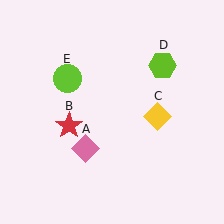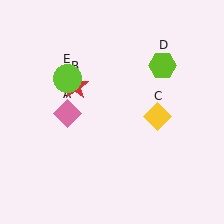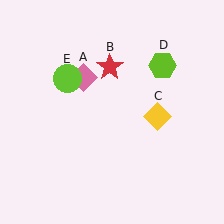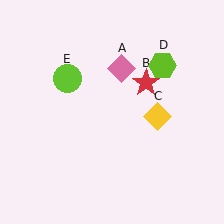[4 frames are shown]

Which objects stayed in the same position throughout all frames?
Yellow diamond (object C) and lime hexagon (object D) and lime circle (object E) remained stationary.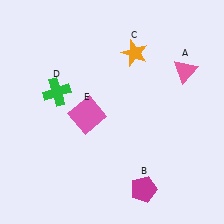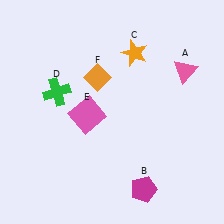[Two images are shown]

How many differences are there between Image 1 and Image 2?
There is 1 difference between the two images.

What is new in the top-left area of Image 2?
An orange diamond (F) was added in the top-left area of Image 2.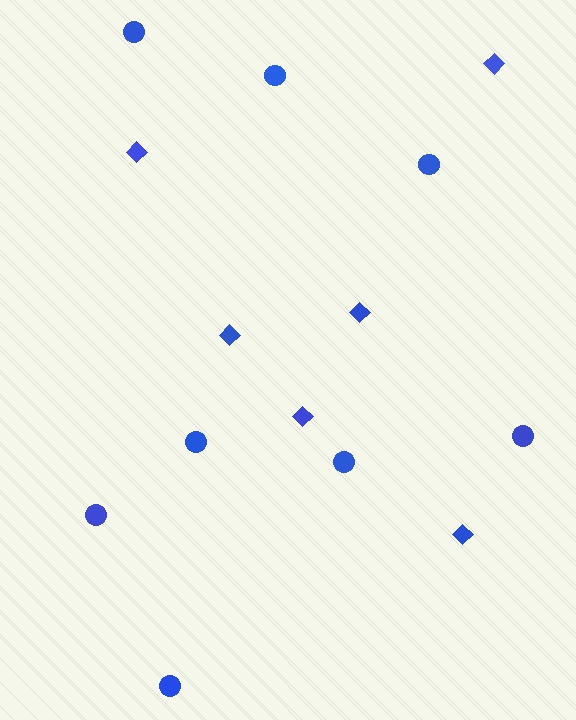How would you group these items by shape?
There are 2 groups: one group of circles (8) and one group of diamonds (6).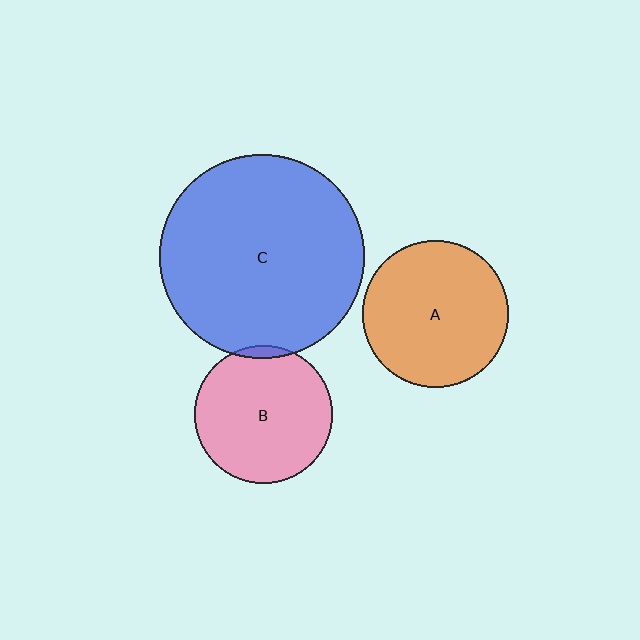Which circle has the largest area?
Circle C (blue).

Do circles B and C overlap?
Yes.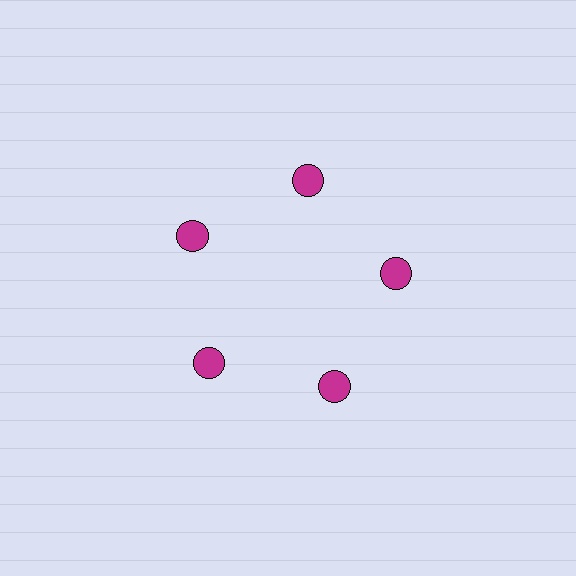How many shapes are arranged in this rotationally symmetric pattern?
There are 5 shapes, arranged in 5 groups of 1.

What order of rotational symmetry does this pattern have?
This pattern has 5-fold rotational symmetry.